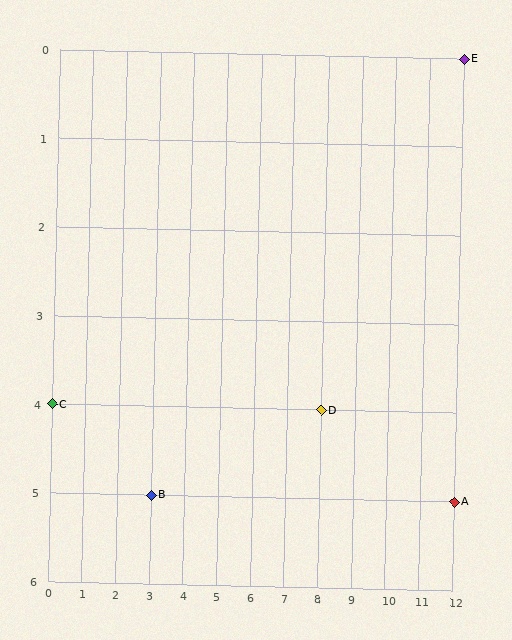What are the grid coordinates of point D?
Point D is at grid coordinates (8, 4).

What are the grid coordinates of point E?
Point E is at grid coordinates (12, 0).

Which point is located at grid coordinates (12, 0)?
Point E is at (12, 0).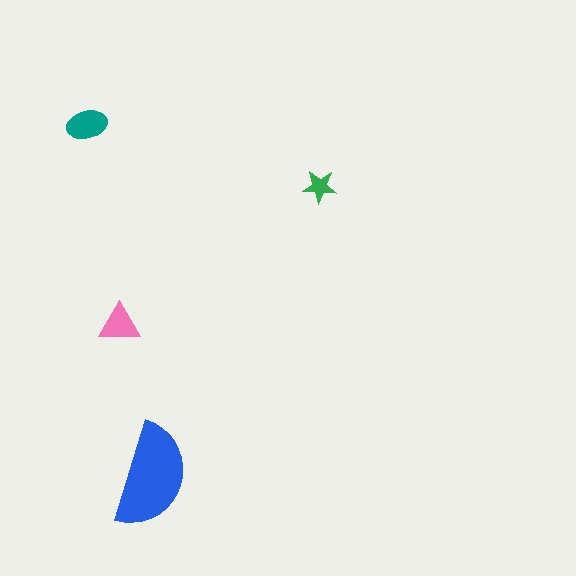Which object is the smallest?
The green star.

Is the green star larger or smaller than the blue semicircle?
Smaller.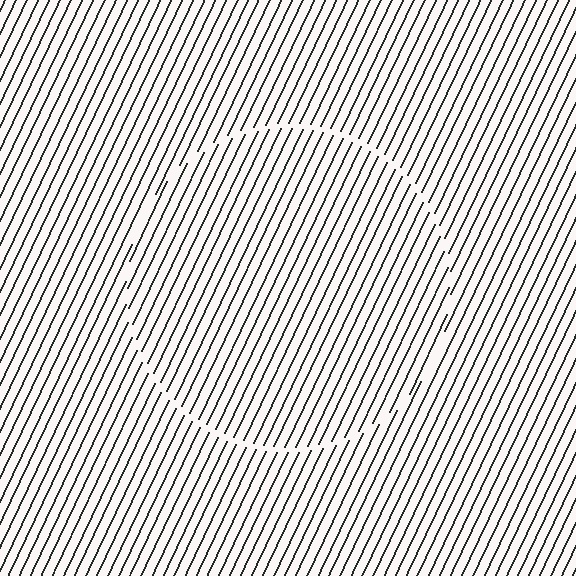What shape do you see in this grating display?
An illusory circle. The interior of the shape contains the same grating, shifted by half a period — the contour is defined by the phase discontinuity where line-ends from the inner and outer gratings abut.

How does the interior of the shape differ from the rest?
The interior of the shape contains the same grating, shifted by half a period — the contour is defined by the phase discontinuity where line-ends from the inner and outer gratings abut.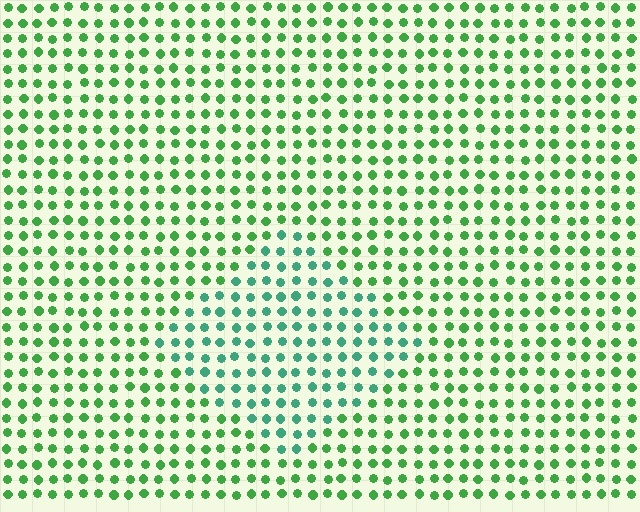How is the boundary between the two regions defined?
The boundary is defined purely by a slight shift in hue (about 34 degrees). Spacing, size, and orientation are identical on both sides.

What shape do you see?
I see a diamond.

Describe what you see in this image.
The image is filled with small green elements in a uniform arrangement. A diamond-shaped region is visible where the elements are tinted to a slightly different hue, forming a subtle color boundary.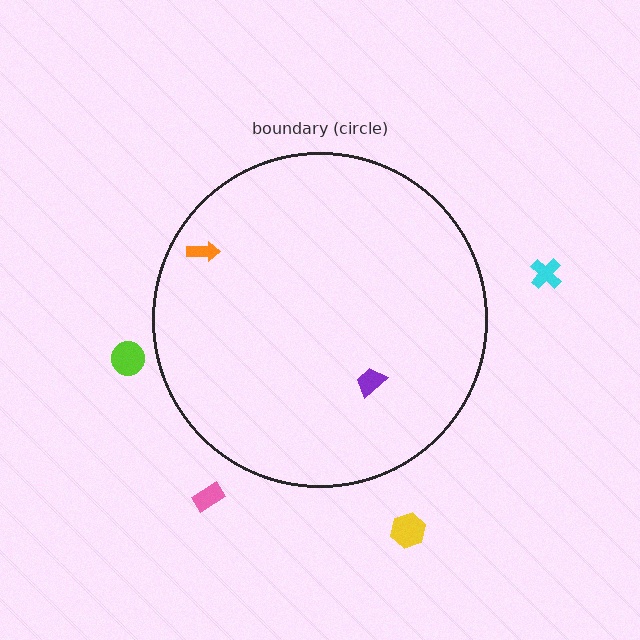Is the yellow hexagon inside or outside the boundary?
Outside.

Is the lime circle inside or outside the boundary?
Outside.